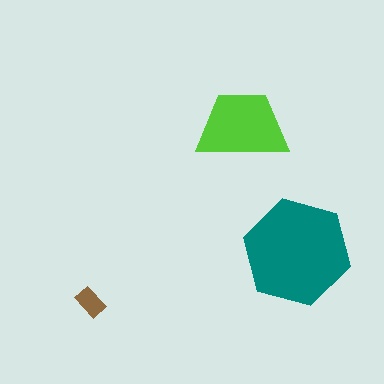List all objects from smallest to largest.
The brown rectangle, the lime trapezoid, the teal hexagon.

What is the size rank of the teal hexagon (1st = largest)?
1st.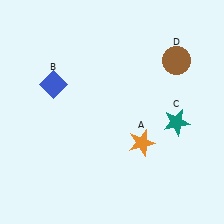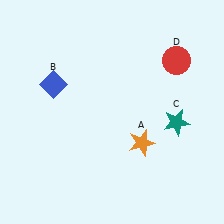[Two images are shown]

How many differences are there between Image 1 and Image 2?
There is 1 difference between the two images.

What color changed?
The circle (D) changed from brown in Image 1 to red in Image 2.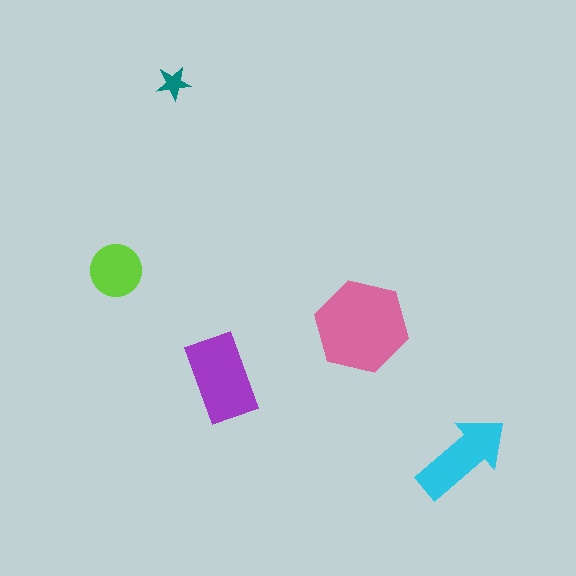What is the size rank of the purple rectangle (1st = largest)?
2nd.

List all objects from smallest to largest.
The teal star, the lime circle, the cyan arrow, the purple rectangle, the pink hexagon.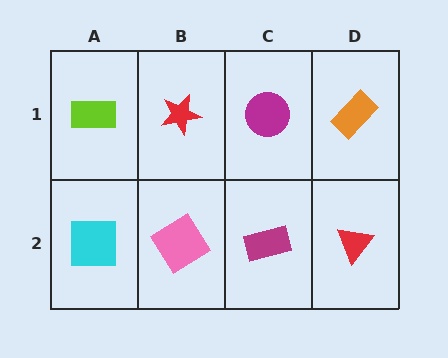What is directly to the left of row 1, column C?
A red star.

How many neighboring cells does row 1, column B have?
3.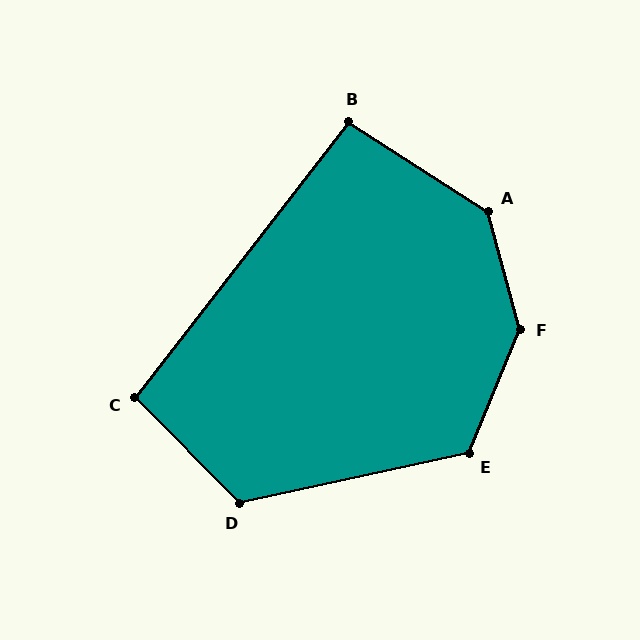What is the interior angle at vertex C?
Approximately 98 degrees (obtuse).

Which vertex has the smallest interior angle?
B, at approximately 95 degrees.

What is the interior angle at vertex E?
Approximately 125 degrees (obtuse).